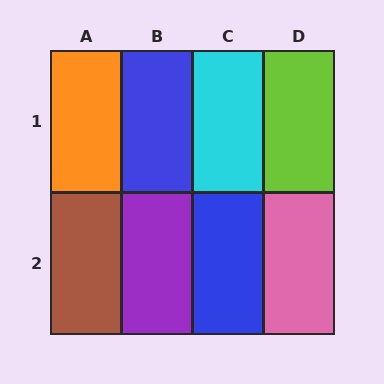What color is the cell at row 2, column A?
Brown.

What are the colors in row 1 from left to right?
Orange, blue, cyan, lime.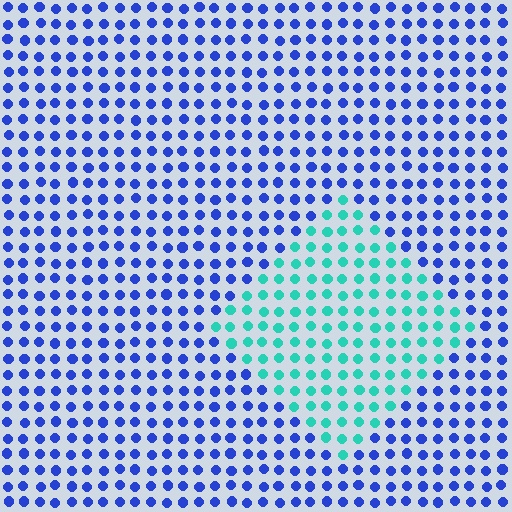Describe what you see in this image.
The image is filled with small blue elements in a uniform arrangement. A diamond-shaped region is visible where the elements are tinted to a slightly different hue, forming a subtle color boundary.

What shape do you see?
I see a diamond.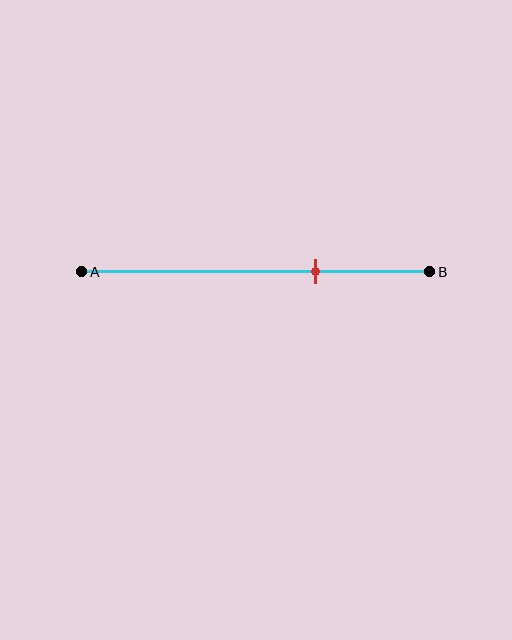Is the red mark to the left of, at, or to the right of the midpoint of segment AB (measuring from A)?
The red mark is to the right of the midpoint of segment AB.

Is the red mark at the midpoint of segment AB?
No, the mark is at about 65% from A, not at the 50% midpoint.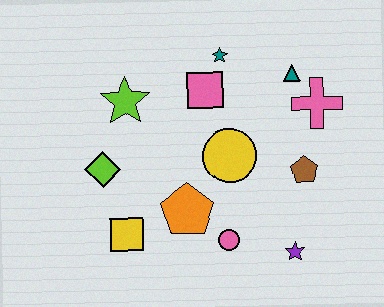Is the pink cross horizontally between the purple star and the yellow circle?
No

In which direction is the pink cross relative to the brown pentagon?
The pink cross is above the brown pentagon.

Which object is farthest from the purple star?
The lime star is farthest from the purple star.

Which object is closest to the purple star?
The pink circle is closest to the purple star.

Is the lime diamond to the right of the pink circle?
No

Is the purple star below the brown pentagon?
Yes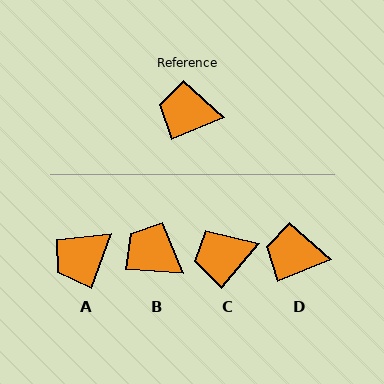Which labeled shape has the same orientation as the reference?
D.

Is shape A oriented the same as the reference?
No, it is off by about 48 degrees.